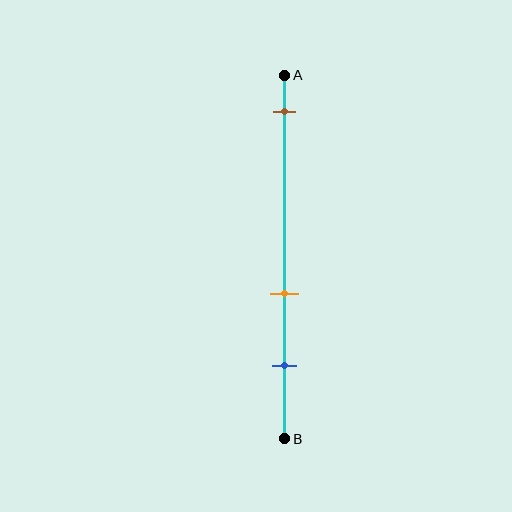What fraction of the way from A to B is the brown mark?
The brown mark is approximately 10% (0.1) of the way from A to B.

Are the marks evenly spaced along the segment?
No, the marks are not evenly spaced.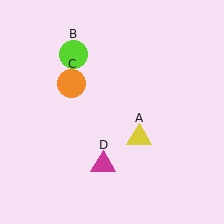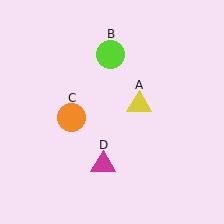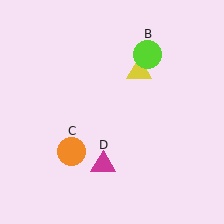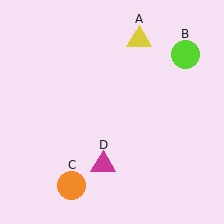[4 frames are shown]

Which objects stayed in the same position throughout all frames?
Magenta triangle (object D) remained stationary.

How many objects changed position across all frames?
3 objects changed position: yellow triangle (object A), lime circle (object B), orange circle (object C).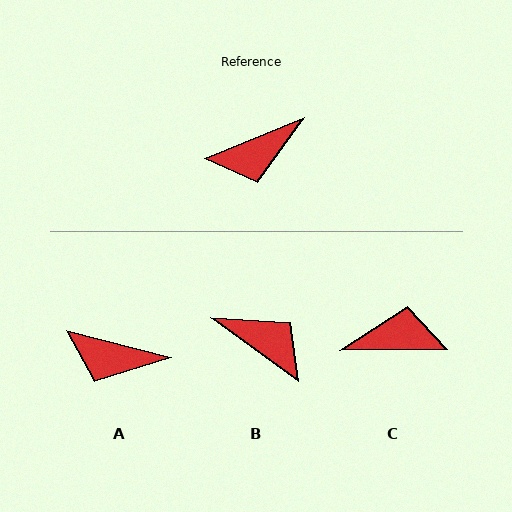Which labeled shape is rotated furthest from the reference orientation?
C, about 159 degrees away.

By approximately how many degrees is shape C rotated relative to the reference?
Approximately 159 degrees counter-clockwise.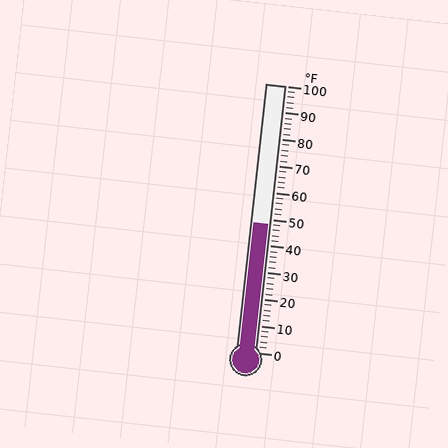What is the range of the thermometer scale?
The thermometer scale ranges from 0°F to 100°F.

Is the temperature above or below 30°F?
The temperature is above 30°F.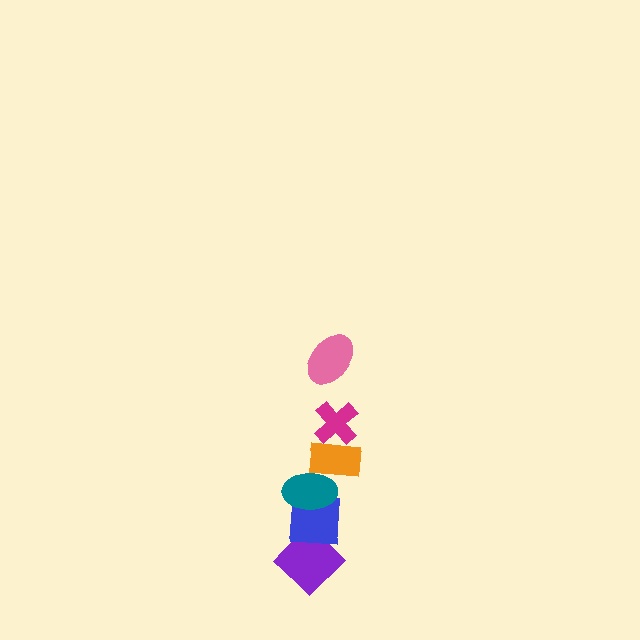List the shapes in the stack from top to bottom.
From top to bottom: the pink ellipse, the magenta cross, the orange rectangle, the teal ellipse, the blue square, the purple diamond.